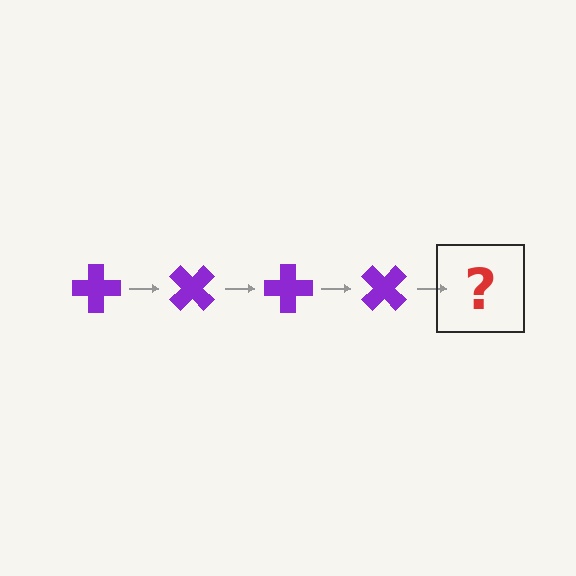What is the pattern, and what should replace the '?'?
The pattern is that the cross rotates 45 degrees each step. The '?' should be a purple cross rotated 180 degrees.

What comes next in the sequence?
The next element should be a purple cross rotated 180 degrees.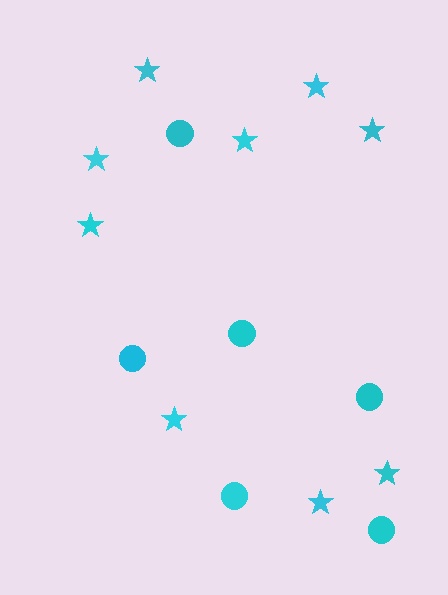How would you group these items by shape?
There are 2 groups: one group of stars (9) and one group of circles (6).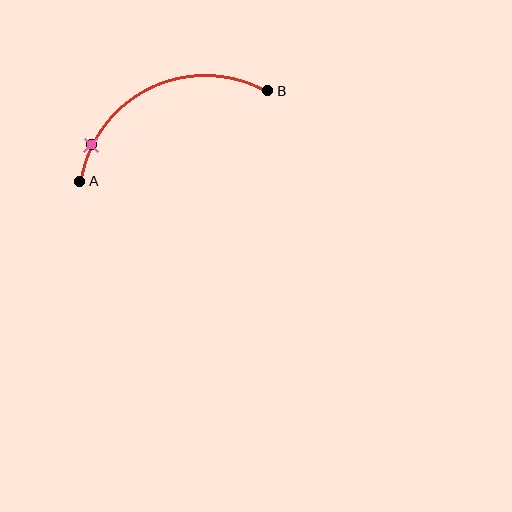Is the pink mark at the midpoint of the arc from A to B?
No. The pink mark lies on the arc but is closer to endpoint A. The arc midpoint would be at the point on the curve equidistant along the arc from both A and B.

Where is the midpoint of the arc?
The arc midpoint is the point on the curve farthest from the straight line joining A and B. It sits above that line.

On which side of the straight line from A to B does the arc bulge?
The arc bulges above the straight line connecting A and B.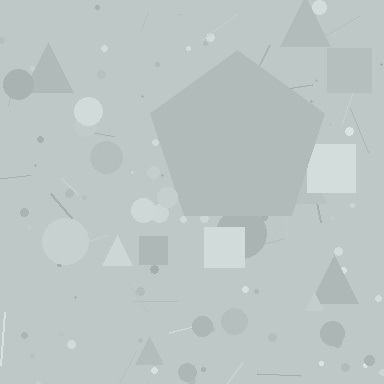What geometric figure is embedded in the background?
A pentagon is embedded in the background.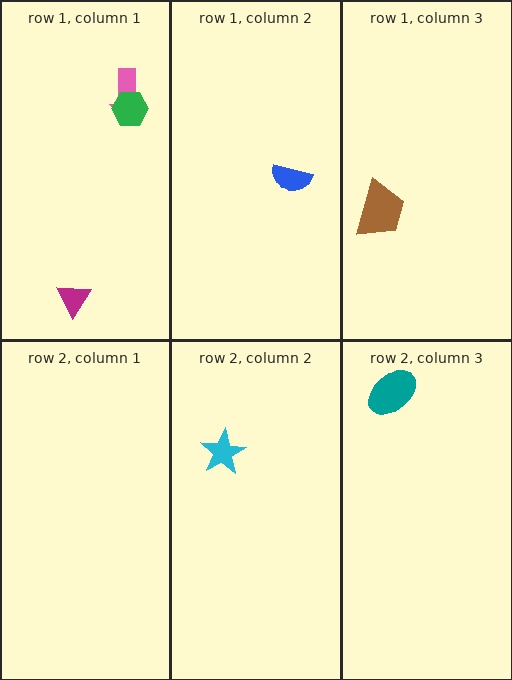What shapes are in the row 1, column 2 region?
The blue semicircle.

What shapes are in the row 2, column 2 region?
The cyan star.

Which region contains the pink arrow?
The row 1, column 1 region.